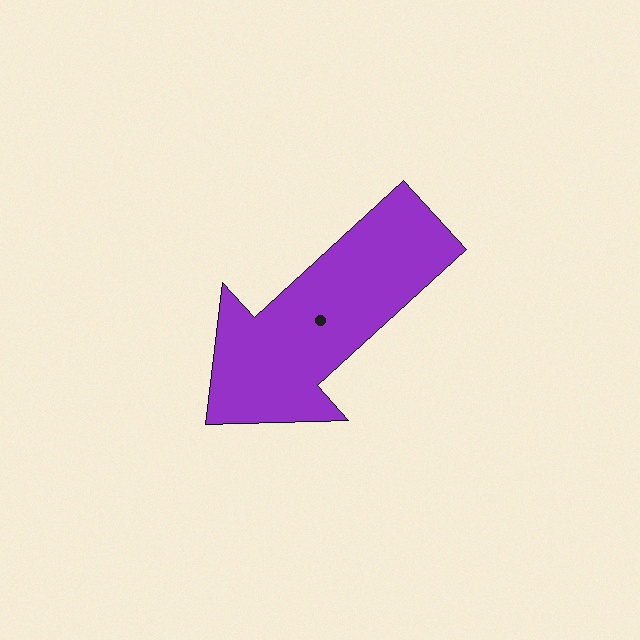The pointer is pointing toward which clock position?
Roughly 8 o'clock.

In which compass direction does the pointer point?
Southwest.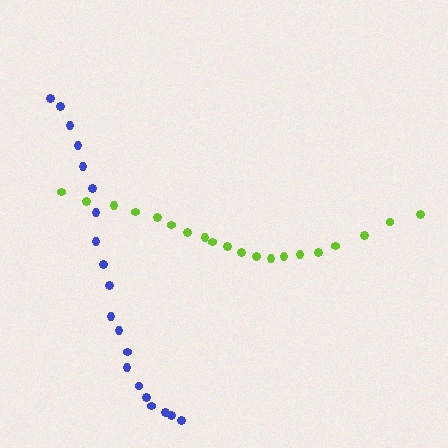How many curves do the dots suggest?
There are 2 distinct paths.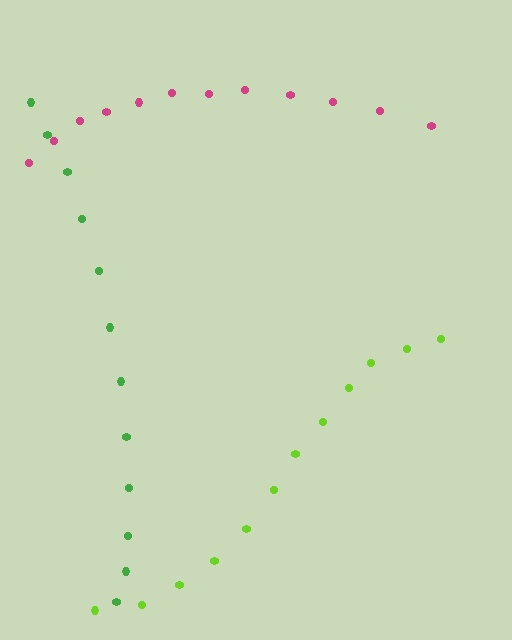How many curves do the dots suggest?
There are 3 distinct paths.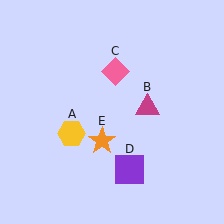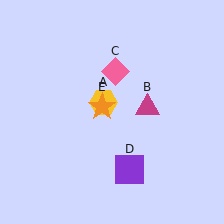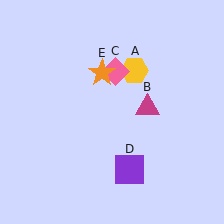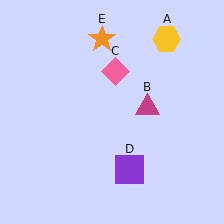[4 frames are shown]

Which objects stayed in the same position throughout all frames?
Magenta triangle (object B) and pink diamond (object C) and purple square (object D) remained stationary.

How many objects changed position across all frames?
2 objects changed position: yellow hexagon (object A), orange star (object E).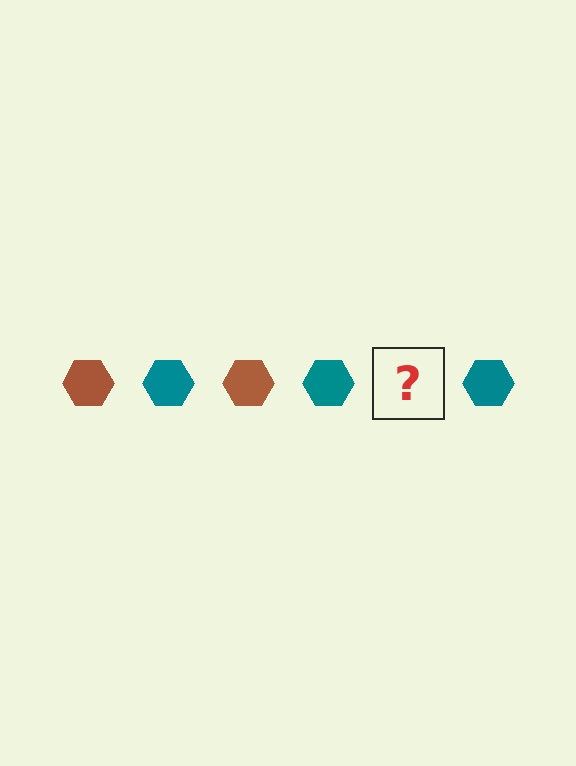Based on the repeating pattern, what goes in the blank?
The blank should be a brown hexagon.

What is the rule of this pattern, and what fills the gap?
The rule is that the pattern cycles through brown, teal hexagons. The gap should be filled with a brown hexagon.